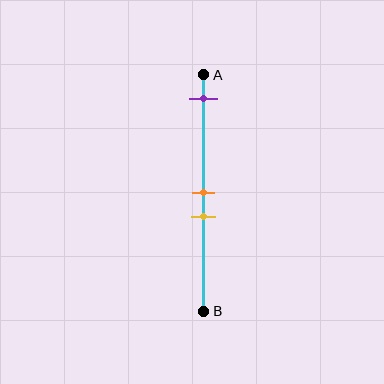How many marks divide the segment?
There are 3 marks dividing the segment.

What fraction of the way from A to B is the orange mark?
The orange mark is approximately 50% (0.5) of the way from A to B.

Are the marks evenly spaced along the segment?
No, the marks are not evenly spaced.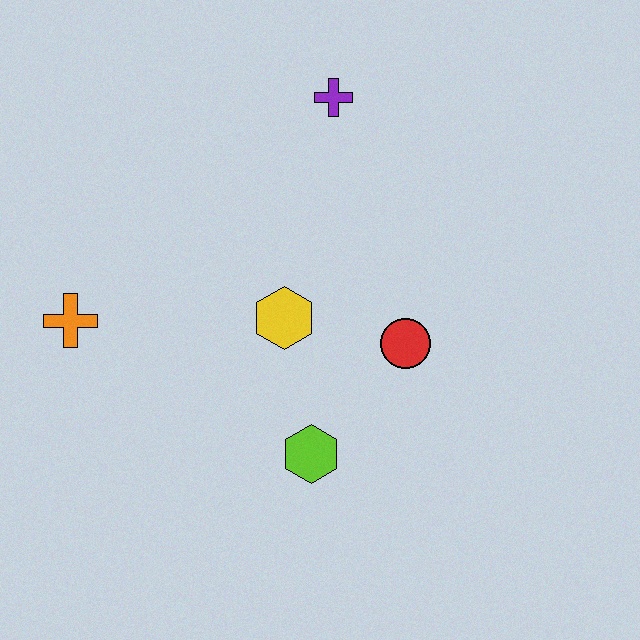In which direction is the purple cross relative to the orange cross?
The purple cross is to the right of the orange cross.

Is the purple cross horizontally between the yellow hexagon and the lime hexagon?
No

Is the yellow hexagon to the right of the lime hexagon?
No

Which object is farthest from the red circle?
The orange cross is farthest from the red circle.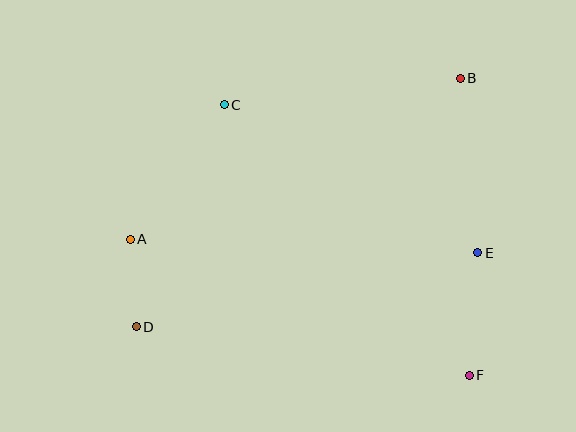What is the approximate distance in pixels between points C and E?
The distance between C and E is approximately 293 pixels.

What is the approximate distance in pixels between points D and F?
The distance between D and F is approximately 337 pixels.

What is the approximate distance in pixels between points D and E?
The distance between D and E is approximately 350 pixels.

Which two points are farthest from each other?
Points B and D are farthest from each other.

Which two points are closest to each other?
Points A and D are closest to each other.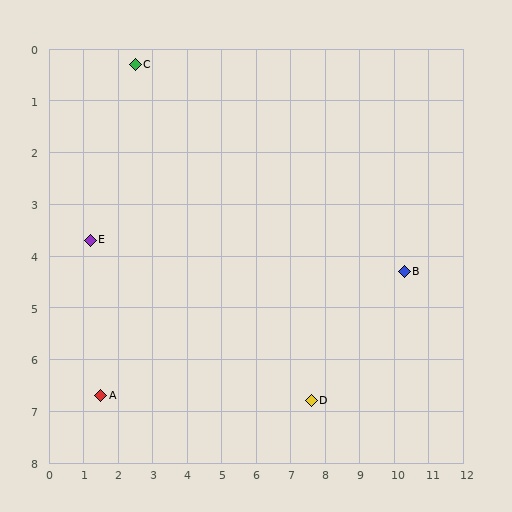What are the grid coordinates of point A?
Point A is at approximately (1.5, 6.7).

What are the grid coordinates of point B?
Point B is at approximately (10.3, 4.3).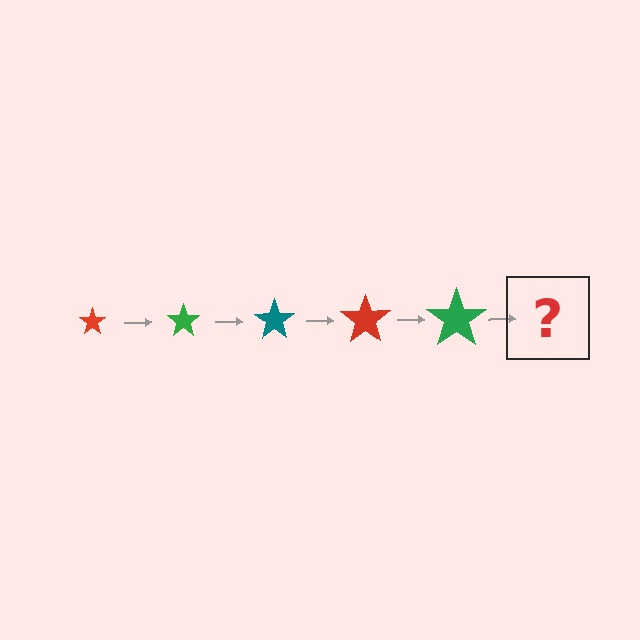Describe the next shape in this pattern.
It should be a teal star, larger than the previous one.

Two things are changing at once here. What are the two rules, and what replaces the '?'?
The two rules are that the star grows larger each step and the color cycles through red, green, and teal. The '?' should be a teal star, larger than the previous one.